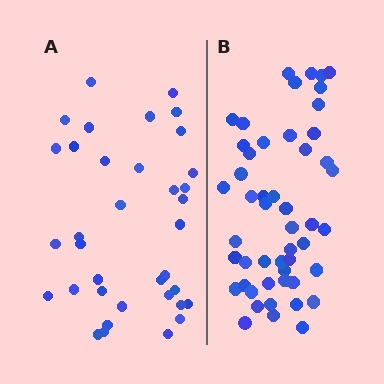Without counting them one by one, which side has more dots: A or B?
Region B (the right region) has more dots.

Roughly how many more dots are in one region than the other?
Region B has approximately 15 more dots than region A.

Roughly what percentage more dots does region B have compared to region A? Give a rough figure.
About 40% more.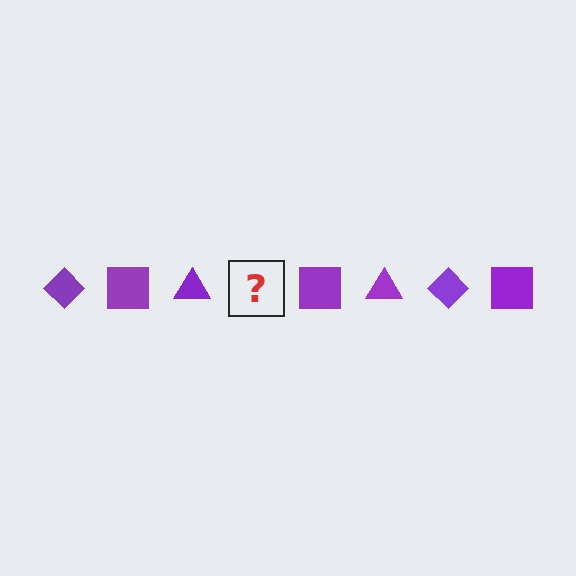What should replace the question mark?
The question mark should be replaced with a purple diamond.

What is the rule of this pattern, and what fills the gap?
The rule is that the pattern cycles through diamond, square, triangle shapes in purple. The gap should be filled with a purple diamond.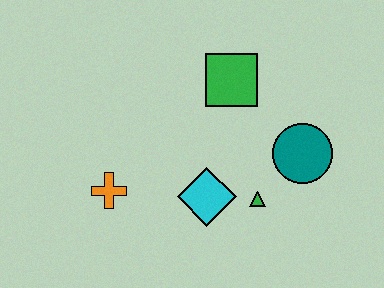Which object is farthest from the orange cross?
The teal circle is farthest from the orange cross.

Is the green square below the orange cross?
No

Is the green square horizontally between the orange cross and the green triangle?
Yes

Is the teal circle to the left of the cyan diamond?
No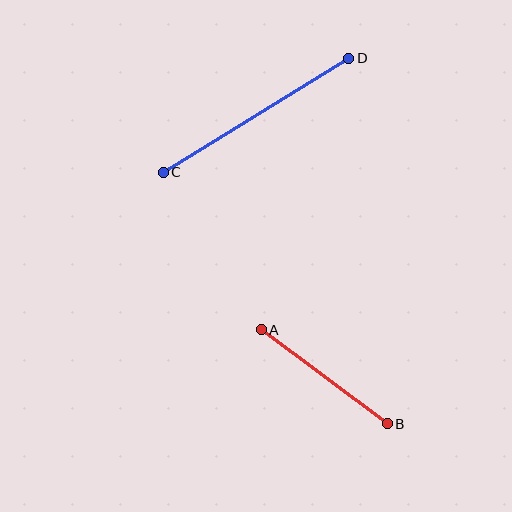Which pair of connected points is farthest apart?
Points C and D are farthest apart.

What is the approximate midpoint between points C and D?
The midpoint is at approximately (256, 115) pixels.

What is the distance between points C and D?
The distance is approximately 218 pixels.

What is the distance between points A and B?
The distance is approximately 157 pixels.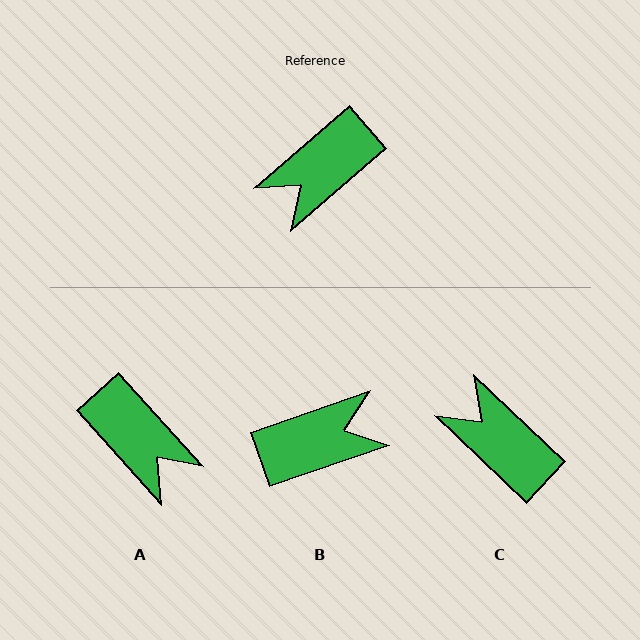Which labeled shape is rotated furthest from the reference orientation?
B, about 158 degrees away.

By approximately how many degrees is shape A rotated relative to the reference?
Approximately 91 degrees counter-clockwise.